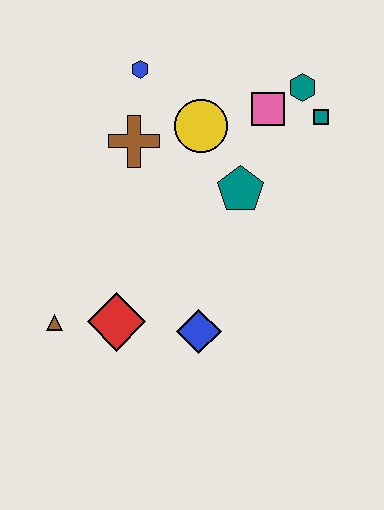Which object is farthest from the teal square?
The brown triangle is farthest from the teal square.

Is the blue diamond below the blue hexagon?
Yes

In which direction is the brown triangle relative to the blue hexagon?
The brown triangle is below the blue hexagon.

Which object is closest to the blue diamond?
The red diamond is closest to the blue diamond.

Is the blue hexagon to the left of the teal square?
Yes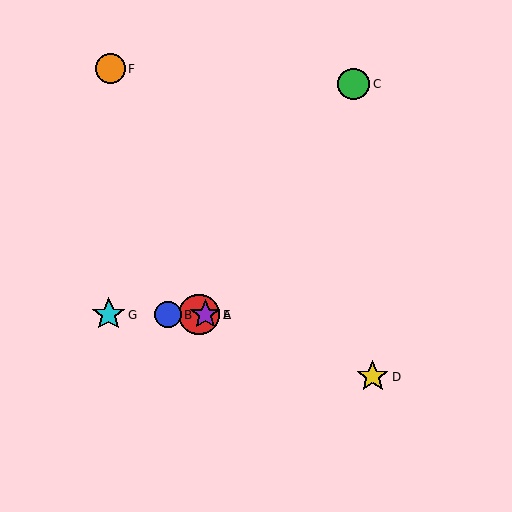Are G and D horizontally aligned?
No, G is at y≈315 and D is at y≈377.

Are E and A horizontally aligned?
Yes, both are at y≈315.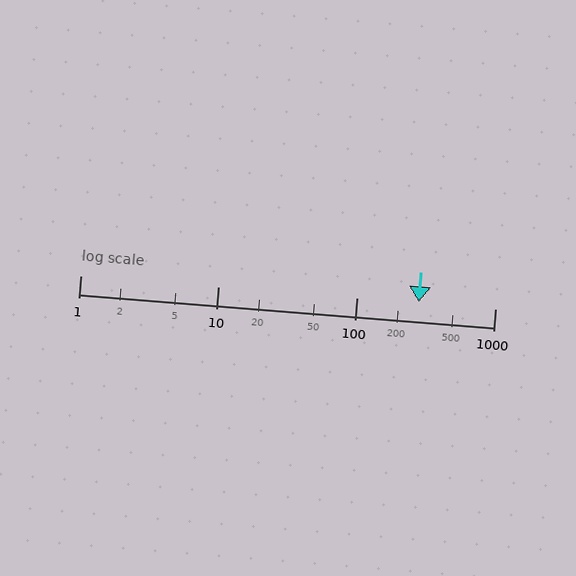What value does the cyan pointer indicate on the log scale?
The pointer indicates approximately 280.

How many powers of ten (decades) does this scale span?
The scale spans 3 decades, from 1 to 1000.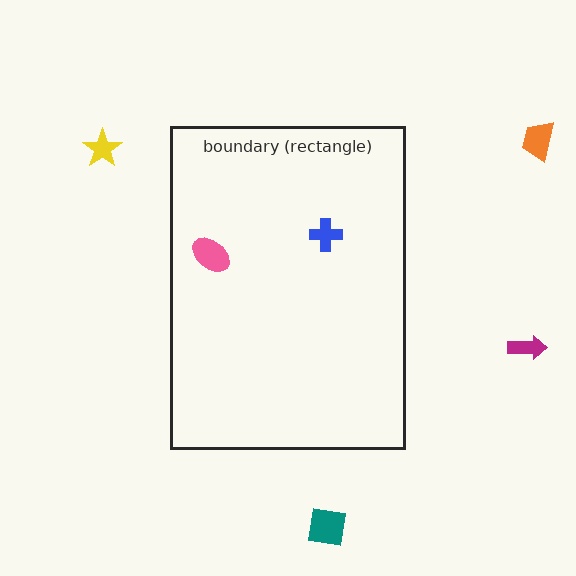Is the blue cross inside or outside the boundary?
Inside.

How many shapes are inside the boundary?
2 inside, 4 outside.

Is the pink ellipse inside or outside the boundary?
Inside.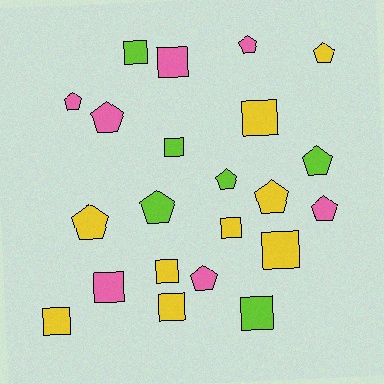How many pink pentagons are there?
There are 5 pink pentagons.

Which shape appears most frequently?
Pentagon, with 11 objects.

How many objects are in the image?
There are 22 objects.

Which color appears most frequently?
Yellow, with 9 objects.